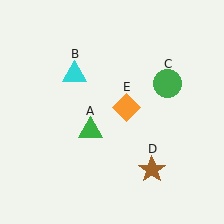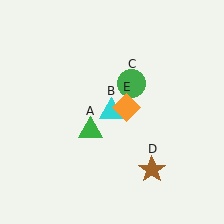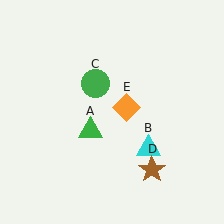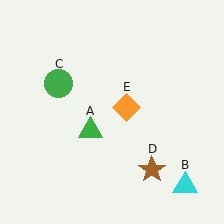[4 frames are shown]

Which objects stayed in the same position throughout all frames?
Green triangle (object A) and brown star (object D) and orange diamond (object E) remained stationary.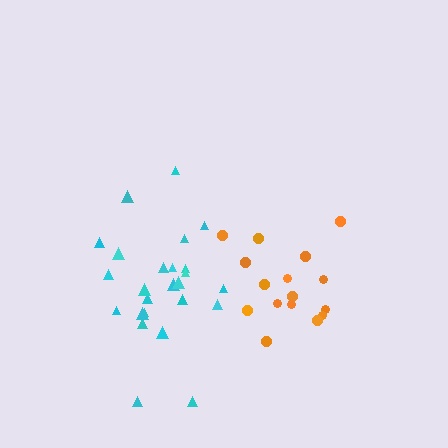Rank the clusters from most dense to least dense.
orange, cyan.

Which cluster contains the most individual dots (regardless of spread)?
Cyan (25).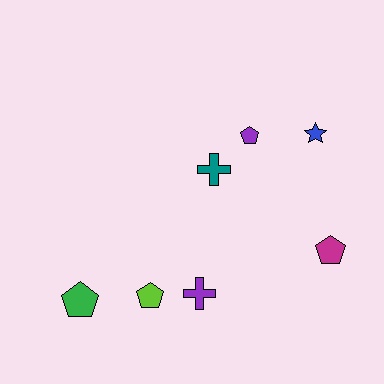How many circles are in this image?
There are no circles.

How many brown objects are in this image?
There are no brown objects.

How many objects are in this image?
There are 7 objects.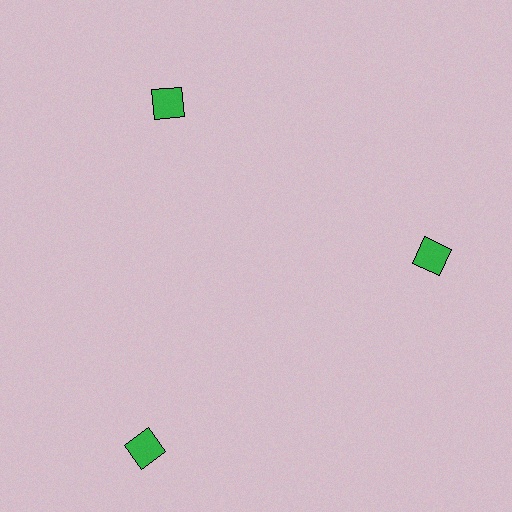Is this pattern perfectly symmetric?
No. The 3 green squares are arranged in a ring, but one element near the 7 o'clock position is pushed outward from the center, breaking the 3-fold rotational symmetry.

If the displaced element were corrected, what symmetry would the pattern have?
It would have 3-fold rotational symmetry — the pattern would map onto itself every 120 degrees.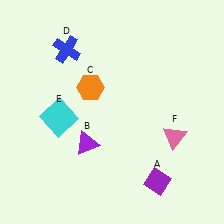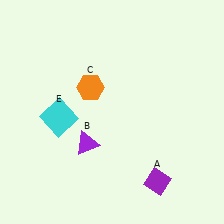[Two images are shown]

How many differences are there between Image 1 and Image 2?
There are 2 differences between the two images.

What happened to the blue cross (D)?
The blue cross (D) was removed in Image 2. It was in the top-left area of Image 1.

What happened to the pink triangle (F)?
The pink triangle (F) was removed in Image 2. It was in the bottom-right area of Image 1.